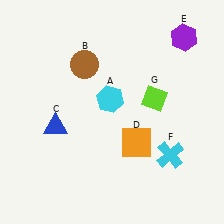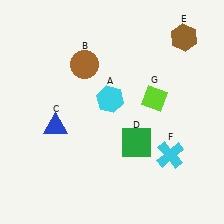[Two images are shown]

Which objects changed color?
D changed from orange to green. E changed from purple to brown.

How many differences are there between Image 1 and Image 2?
There are 2 differences between the two images.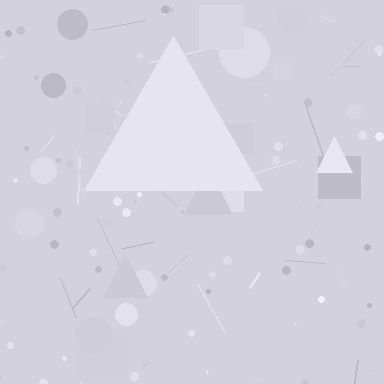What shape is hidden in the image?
A triangle is hidden in the image.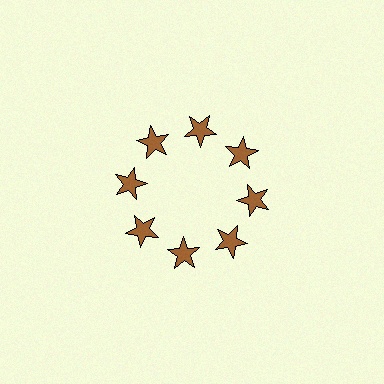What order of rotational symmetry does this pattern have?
This pattern has 8-fold rotational symmetry.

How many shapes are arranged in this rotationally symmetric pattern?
There are 8 shapes, arranged in 8 groups of 1.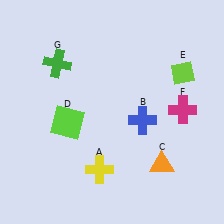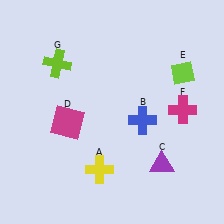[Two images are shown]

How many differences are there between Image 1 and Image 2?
There are 3 differences between the two images.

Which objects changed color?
C changed from orange to purple. D changed from lime to magenta. G changed from green to lime.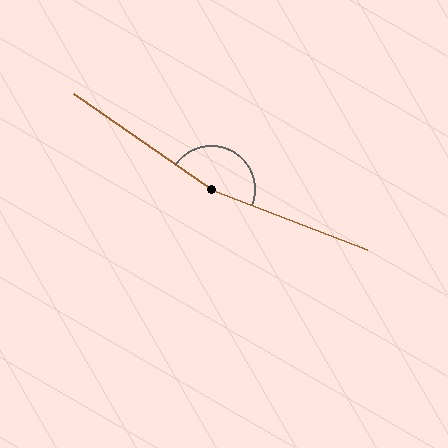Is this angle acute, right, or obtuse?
It is obtuse.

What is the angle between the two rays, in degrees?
Approximately 167 degrees.